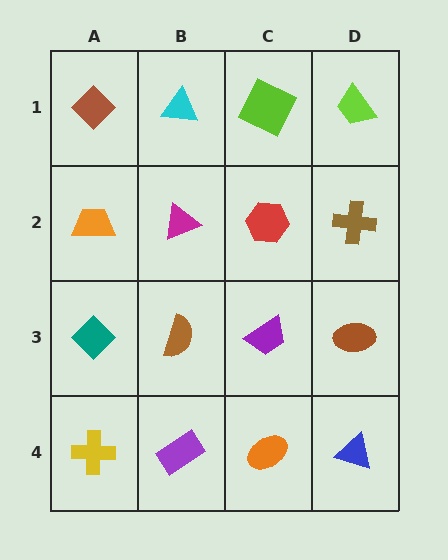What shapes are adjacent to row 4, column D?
A brown ellipse (row 3, column D), an orange ellipse (row 4, column C).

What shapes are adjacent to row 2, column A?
A brown diamond (row 1, column A), a teal diamond (row 3, column A), a magenta triangle (row 2, column B).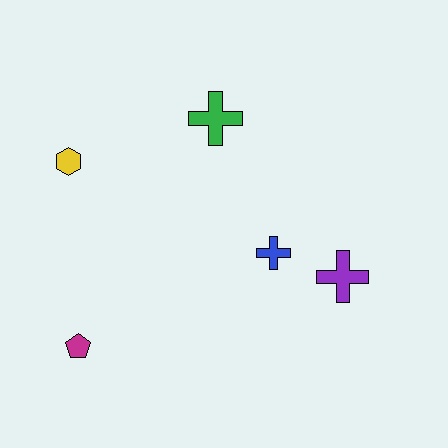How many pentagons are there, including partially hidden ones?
There is 1 pentagon.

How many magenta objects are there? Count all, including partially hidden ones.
There is 1 magenta object.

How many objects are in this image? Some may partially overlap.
There are 5 objects.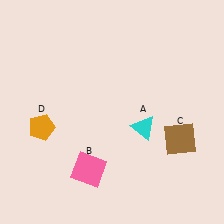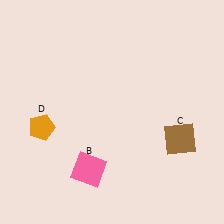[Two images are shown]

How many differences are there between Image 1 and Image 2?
There is 1 difference between the two images.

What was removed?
The cyan triangle (A) was removed in Image 2.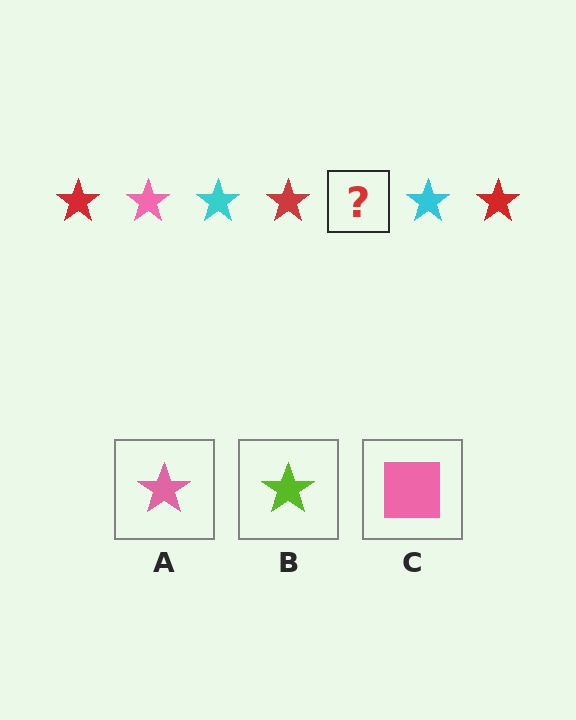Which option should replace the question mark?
Option A.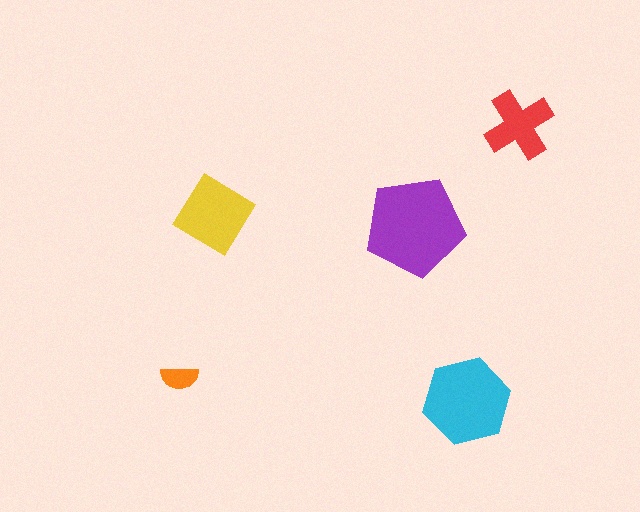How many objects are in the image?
There are 5 objects in the image.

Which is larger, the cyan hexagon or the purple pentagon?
The purple pentagon.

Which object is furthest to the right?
The red cross is rightmost.